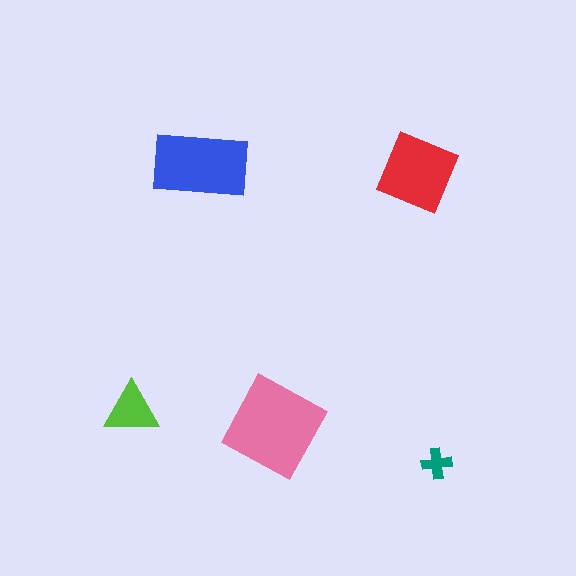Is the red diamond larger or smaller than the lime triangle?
Larger.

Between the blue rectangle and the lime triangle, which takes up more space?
The blue rectangle.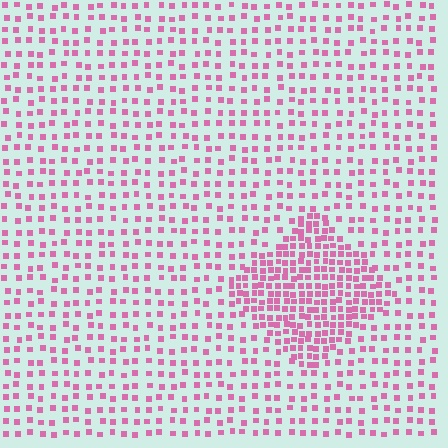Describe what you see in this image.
The image contains small pink elements arranged at two different densities. A diamond-shaped region is visible where the elements are more densely packed than the surrounding area.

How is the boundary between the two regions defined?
The boundary is defined by a change in element density (approximately 2.3x ratio). All elements are the same color, size, and shape.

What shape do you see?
I see a diamond.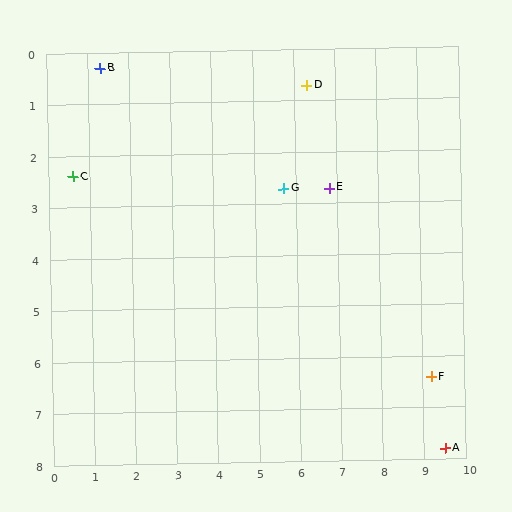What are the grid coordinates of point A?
Point A is at approximately (9.5, 7.8).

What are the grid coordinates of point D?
Point D is at approximately (6.3, 0.7).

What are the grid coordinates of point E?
Point E is at approximately (6.8, 2.7).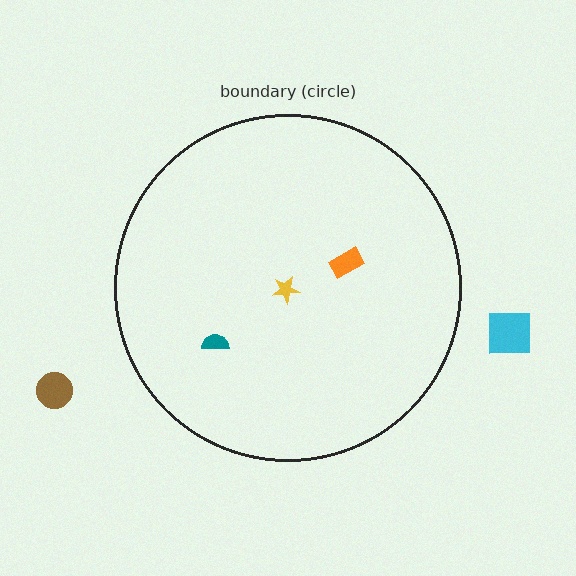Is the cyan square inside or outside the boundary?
Outside.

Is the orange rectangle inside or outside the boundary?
Inside.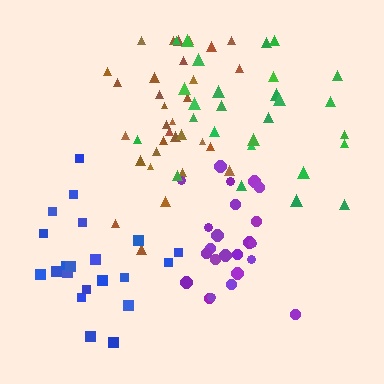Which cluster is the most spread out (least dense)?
Green.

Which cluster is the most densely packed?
Purple.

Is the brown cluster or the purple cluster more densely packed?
Purple.